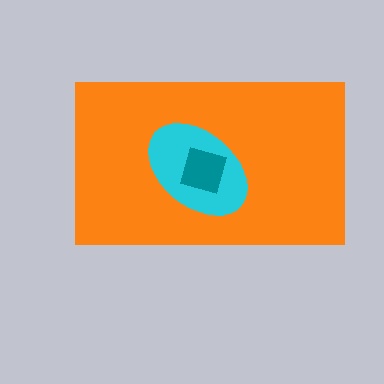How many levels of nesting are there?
3.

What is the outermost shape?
The orange rectangle.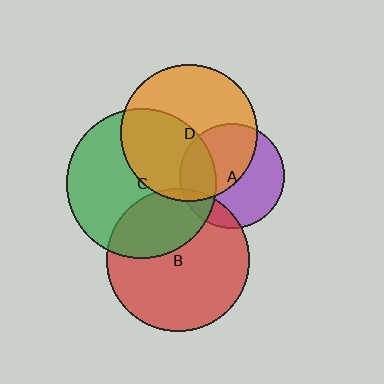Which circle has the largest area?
Circle C (green).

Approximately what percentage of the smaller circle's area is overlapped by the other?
Approximately 25%.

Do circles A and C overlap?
Yes.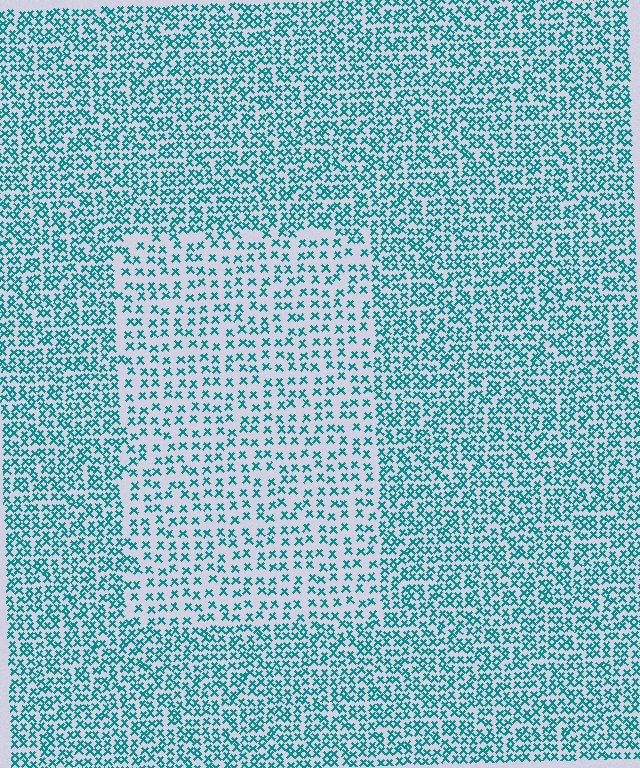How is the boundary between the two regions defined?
The boundary is defined by a change in element density (approximately 1.8x ratio). All elements are the same color, size, and shape.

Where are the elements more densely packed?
The elements are more densely packed outside the rectangle boundary.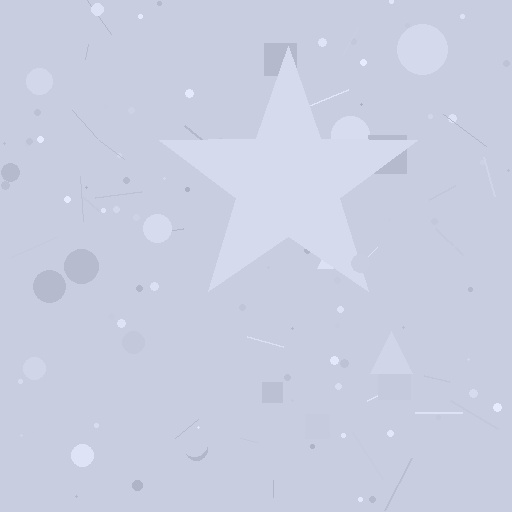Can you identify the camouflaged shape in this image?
The camouflaged shape is a star.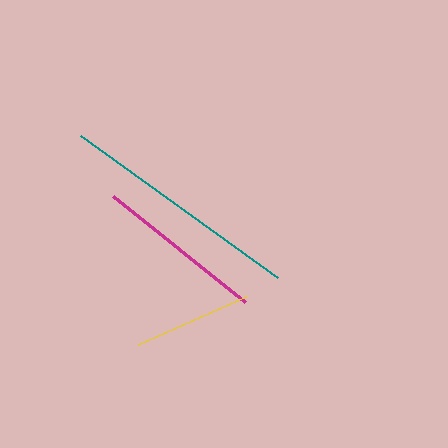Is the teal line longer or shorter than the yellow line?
The teal line is longer than the yellow line.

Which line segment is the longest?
The teal line is the longest at approximately 242 pixels.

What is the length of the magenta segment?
The magenta segment is approximately 169 pixels long.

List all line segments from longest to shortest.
From longest to shortest: teal, magenta, yellow.